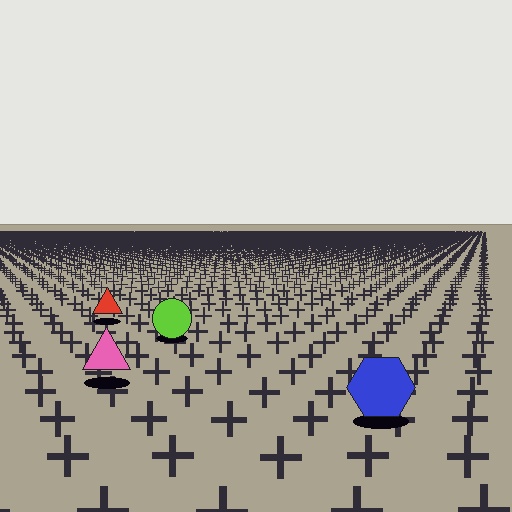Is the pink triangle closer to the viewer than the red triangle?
Yes. The pink triangle is closer — you can tell from the texture gradient: the ground texture is coarser near it.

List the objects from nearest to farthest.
From nearest to farthest: the blue hexagon, the pink triangle, the lime circle, the red triangle.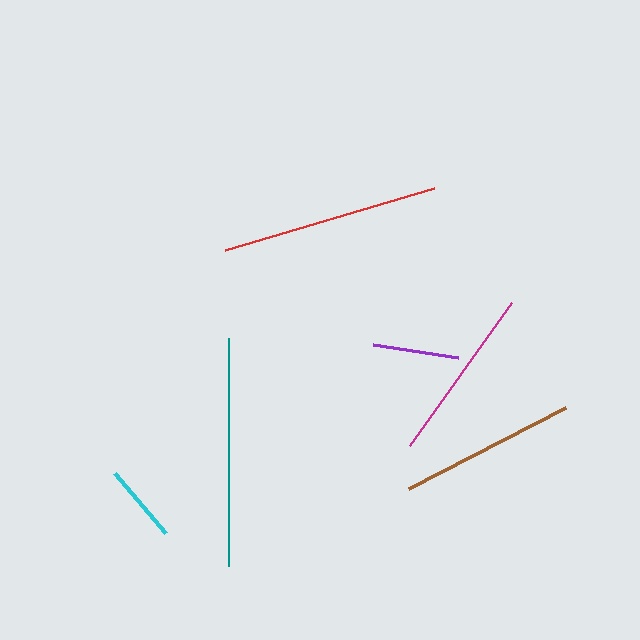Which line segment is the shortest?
The cyan line is the shortest at approximately 79 pixels.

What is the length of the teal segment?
The teal segment is approximately 229 pixels long.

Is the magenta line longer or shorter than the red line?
The red line is longer than the magenta line.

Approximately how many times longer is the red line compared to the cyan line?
The red line is approximately 2.8 times the length of the cyan line.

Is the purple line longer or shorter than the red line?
The red line is longer than the purple line.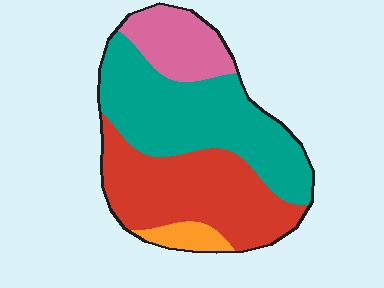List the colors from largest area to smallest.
From largest to smallest: teal, red, pink, orange.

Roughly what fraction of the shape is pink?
Pink covers 15% of the shape.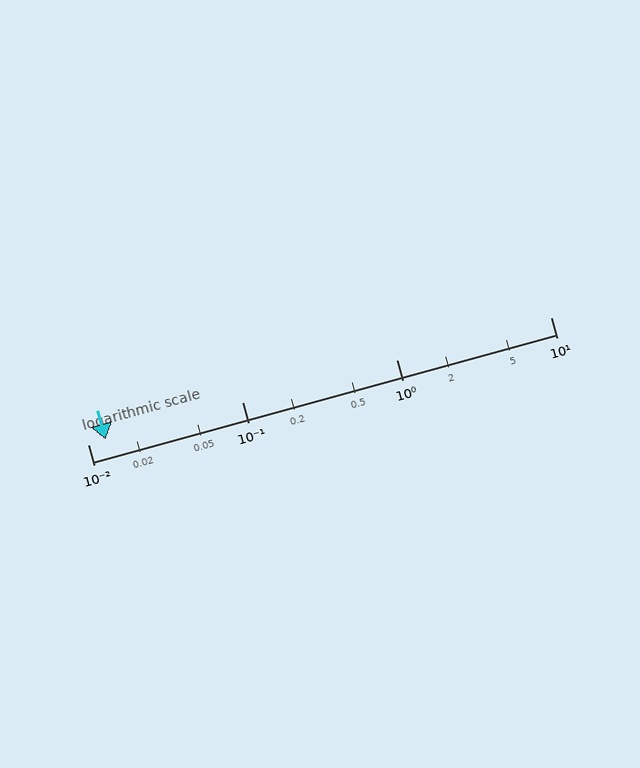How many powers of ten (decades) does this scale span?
The scale spans 3 decades, from 0.01 to 10.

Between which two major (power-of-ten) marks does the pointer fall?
The pointer is between 0.01 and 0.1.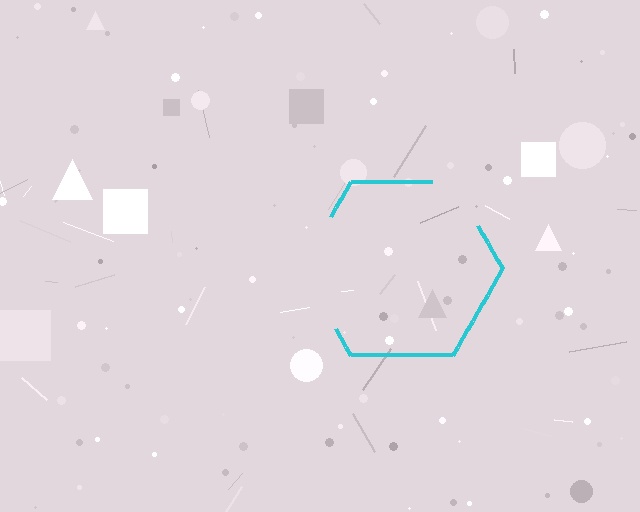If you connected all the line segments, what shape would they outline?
They would outline a hexagon.